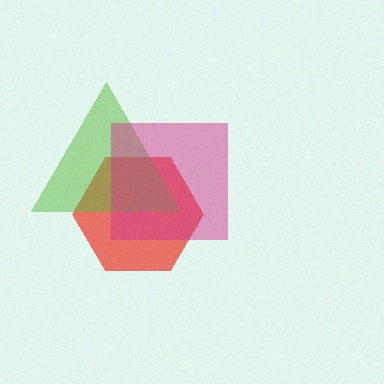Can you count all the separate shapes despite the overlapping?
Yes, there are 3 separate shapes.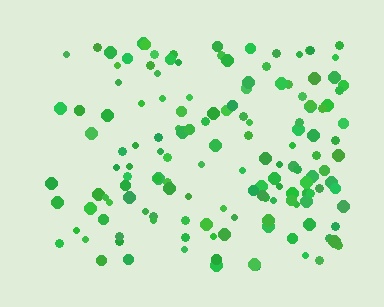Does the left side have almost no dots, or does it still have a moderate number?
Still a moderate number, just noticeably fewer than the right.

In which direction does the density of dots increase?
From left to right, with the right side densest.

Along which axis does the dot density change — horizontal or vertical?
Horizontal.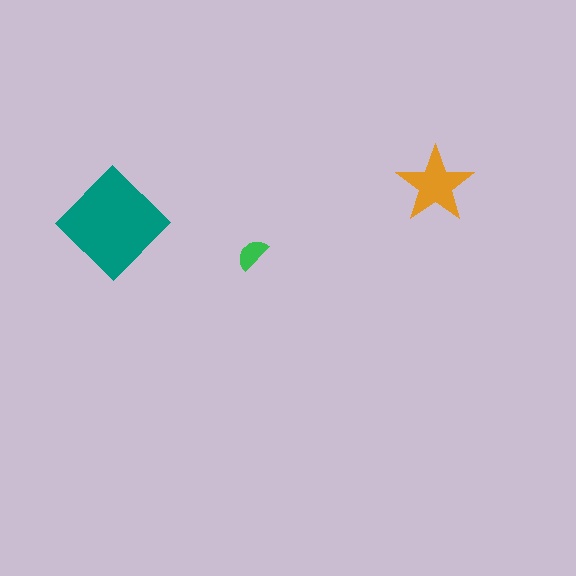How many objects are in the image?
There are 3 objects in the image.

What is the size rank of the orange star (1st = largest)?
2nd.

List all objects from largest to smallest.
The teal diamond, the orange star, the green semicircle.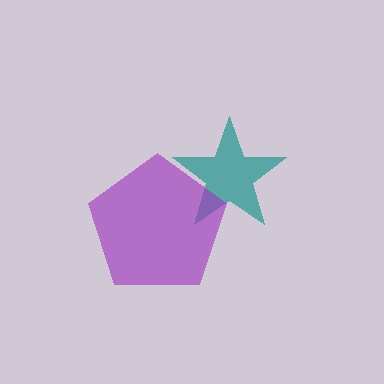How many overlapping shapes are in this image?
There are 2 overlapping shapes in the image.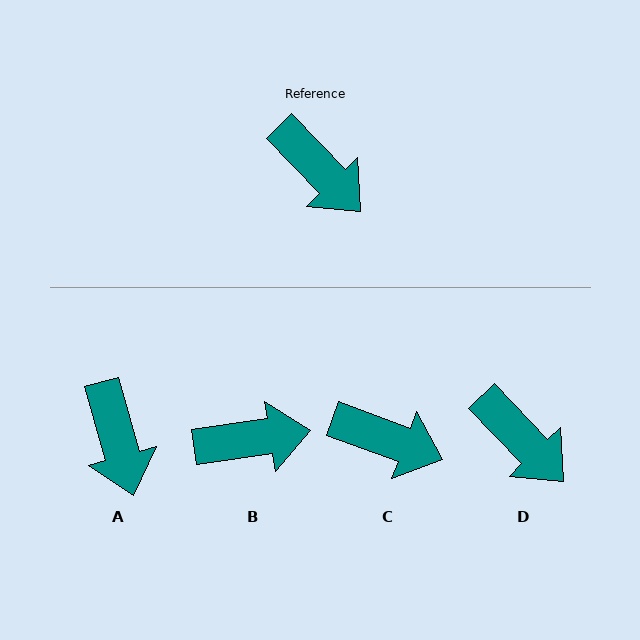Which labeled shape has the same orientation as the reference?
D.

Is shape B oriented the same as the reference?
No, it is off by about 54 degrees.